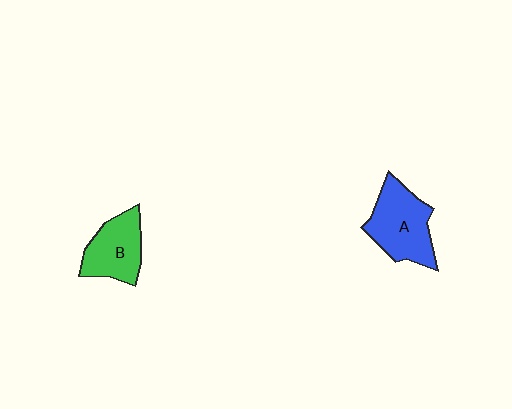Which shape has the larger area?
Shape A (blue).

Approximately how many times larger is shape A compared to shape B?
Approximately 1.3 times.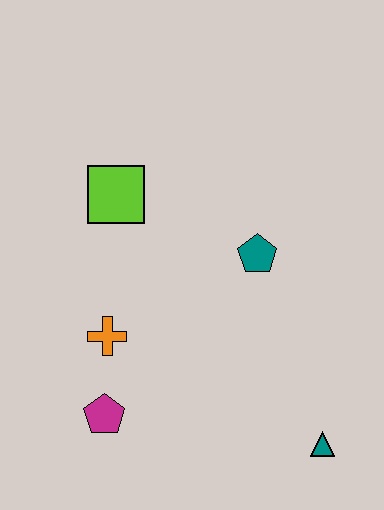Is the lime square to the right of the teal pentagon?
No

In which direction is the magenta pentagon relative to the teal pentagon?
The magenta pentagon is below the teal pentagon.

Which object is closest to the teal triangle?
The teal pentagon is closest to the teal triangle.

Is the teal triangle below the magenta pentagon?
Yes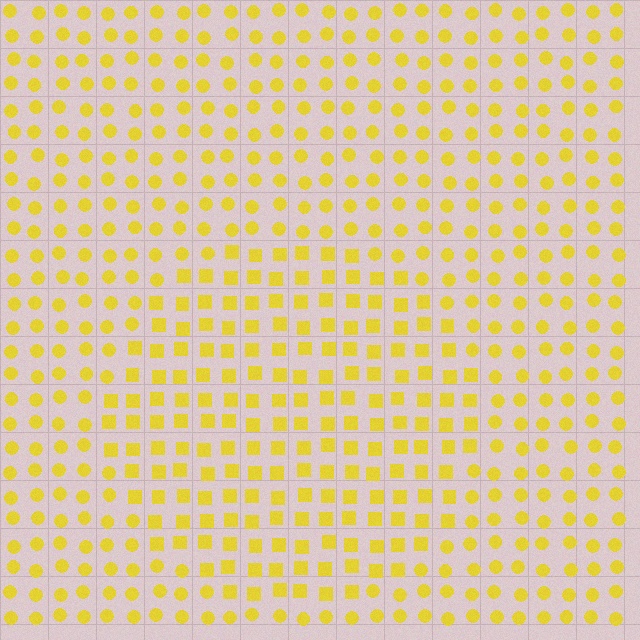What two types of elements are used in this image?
The image uses squares inside the circle region and circles outside it.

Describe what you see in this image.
The image is filled with small yellow elements arranged in a uniform grid. A circle-shaped region contains squares, while the surrounding area contains circles. The boundary is defined purely by the change in element shape.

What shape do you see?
I see a circle.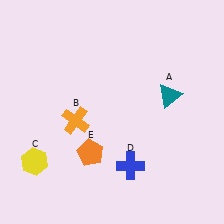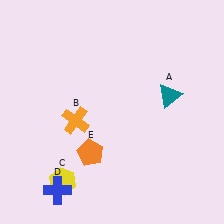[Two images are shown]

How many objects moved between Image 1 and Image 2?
2 objects moved between the two images.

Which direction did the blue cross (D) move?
The blue cross (D) moved left.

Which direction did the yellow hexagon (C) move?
The yellow hexagon (C) moved right.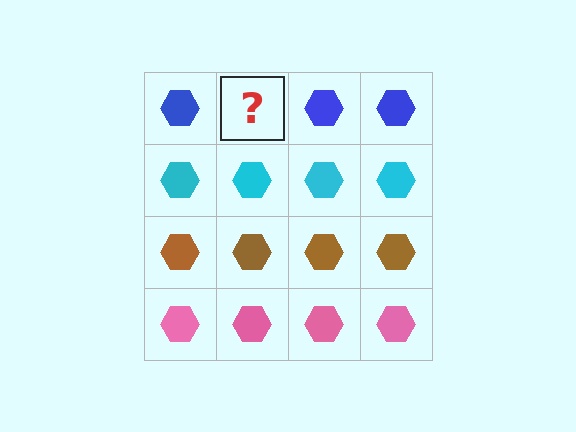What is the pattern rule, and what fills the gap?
The rule is that each row has a consistent color. The gap should be filled with a blue hexagon.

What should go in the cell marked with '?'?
The missing cell should contain a blue hexagon.